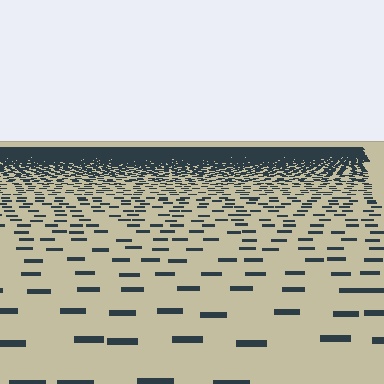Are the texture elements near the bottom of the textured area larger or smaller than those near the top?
Larger. Near the bottom, elements are closer to the viewer and appear at a bigger on-screen size.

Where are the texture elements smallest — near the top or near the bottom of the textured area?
Near the top.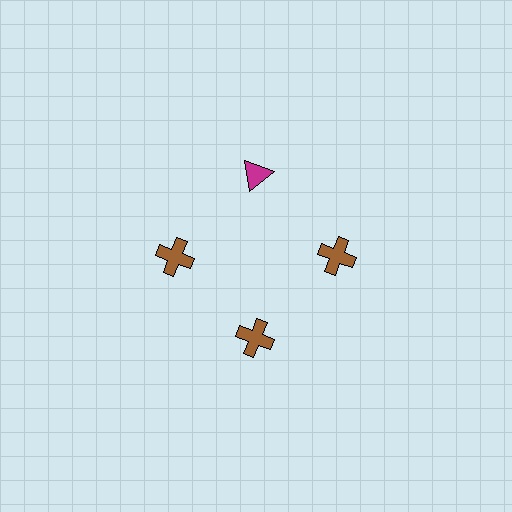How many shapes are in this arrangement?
There are 4 shapes arranged in a ring pattern.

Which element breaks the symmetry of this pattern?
The magenta triangle at roughly the 12 o'clock position breaks the symmetry. All other shapes are brown crosses.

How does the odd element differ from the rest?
It differs in both color (magenta instead of brown) and shape (triangle instead of cross).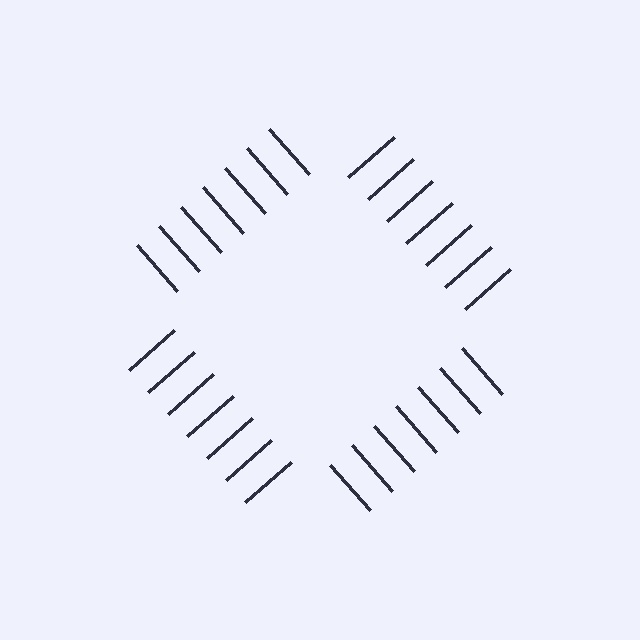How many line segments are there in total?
28 — 7 along each of the 4 edges.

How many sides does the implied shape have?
4 sides — the line-ends trace a square.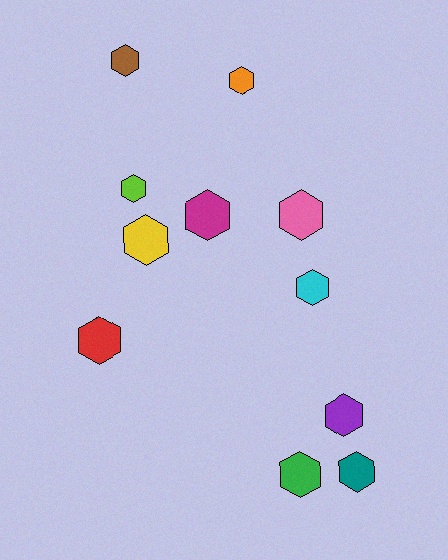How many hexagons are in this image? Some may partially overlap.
There are 11 hexagons.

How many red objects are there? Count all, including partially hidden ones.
There is 1 red object.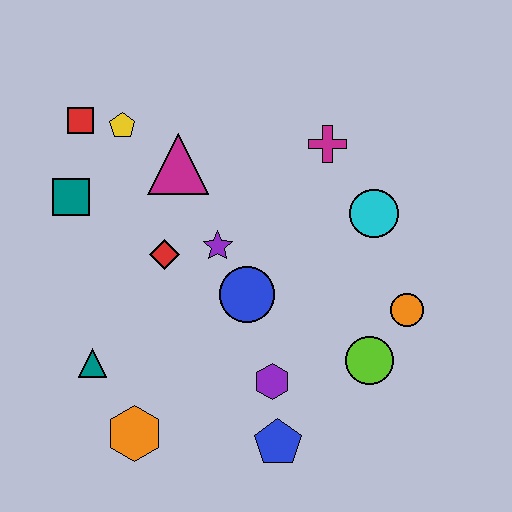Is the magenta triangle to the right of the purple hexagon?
No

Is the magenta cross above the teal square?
Yes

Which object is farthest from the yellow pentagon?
The blue pentagon is farthest from the yellow pentagon.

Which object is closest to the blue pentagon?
The purple hexagon is closest to the blue pentagon.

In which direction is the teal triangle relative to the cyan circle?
The teal triangle is to the left of the cyan circle.